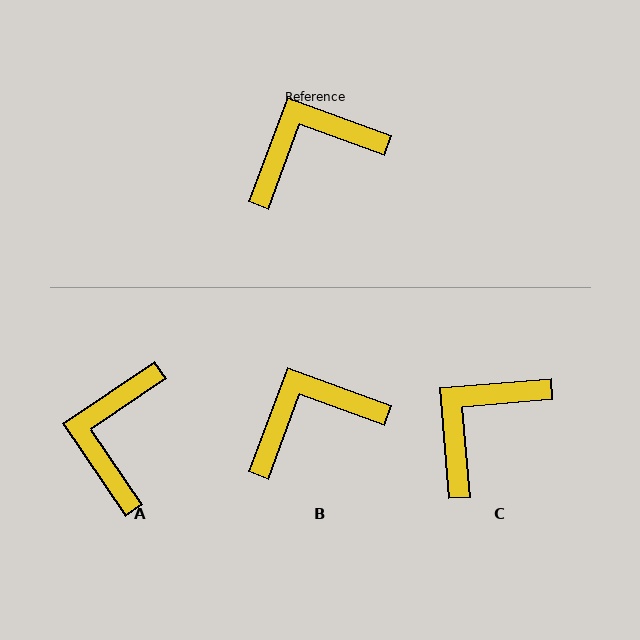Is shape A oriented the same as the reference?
No, it is off by about 54 degrees.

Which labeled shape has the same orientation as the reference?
B.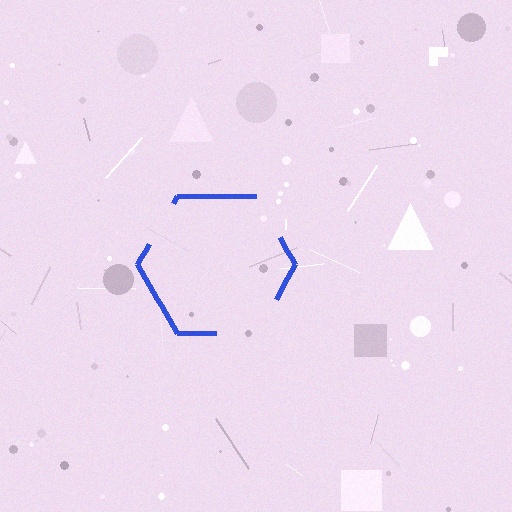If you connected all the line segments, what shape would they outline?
They would outline a hexagon.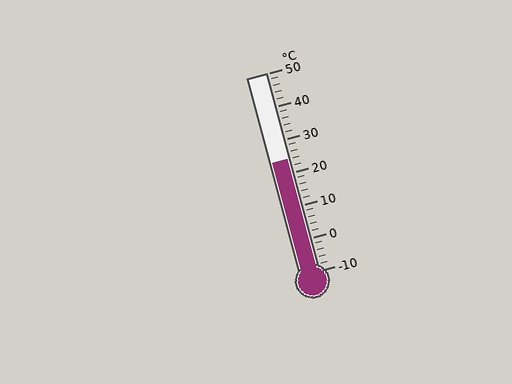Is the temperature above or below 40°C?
The temperature is below 40°C.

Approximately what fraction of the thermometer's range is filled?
The thermometer is filled to approximately 55% of its range.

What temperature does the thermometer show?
The thermometer shows approximately 24°C.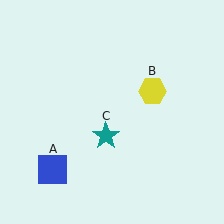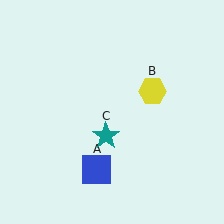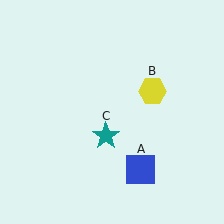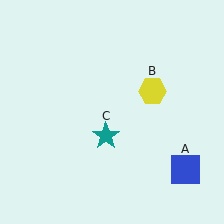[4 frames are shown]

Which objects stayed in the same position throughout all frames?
Yellow hexagon (object B) and teal star (object C) remained stationary.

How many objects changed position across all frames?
1 object changed position: blue square (object A).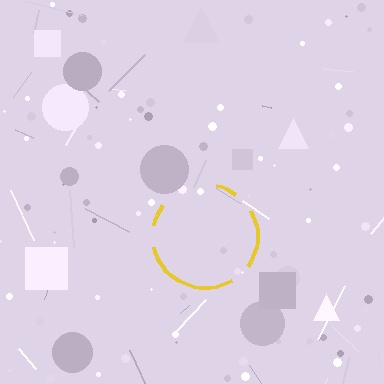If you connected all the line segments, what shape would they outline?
They would outline a circle.